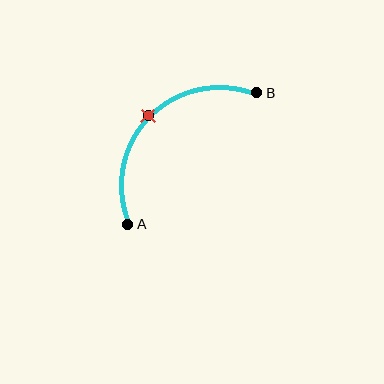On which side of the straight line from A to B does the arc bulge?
The arc bulges above and to the left of the straight line connecting A and B.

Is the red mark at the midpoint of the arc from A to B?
Yes. The red mark lies on the arc at equal arc-length from both A and B — it is the arc midpoint.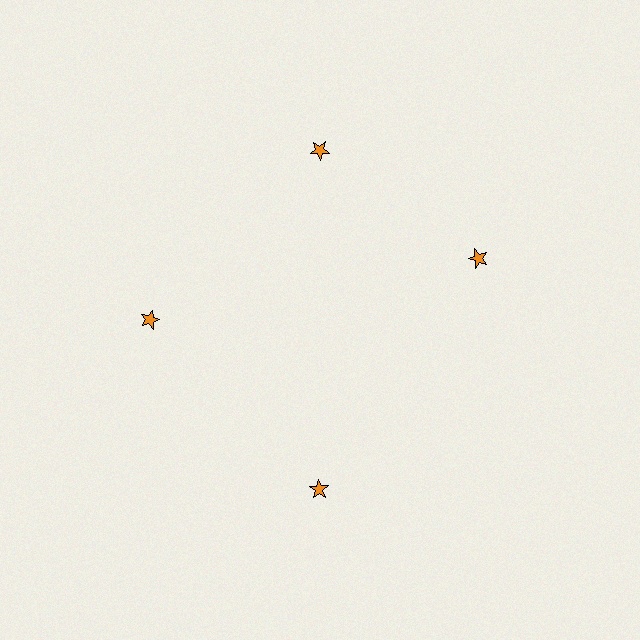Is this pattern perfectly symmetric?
No. The 4 orange stars are arranged in a ring, but one element near the 3 o'clock position is rotated out of alignment along the ring, breaking the 4-fold rotational symmetry.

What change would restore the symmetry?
The symmetry would be restored by rotating it back into even spacing with its neighbors so that all 4 stars sit at equal angles and equal distance from the center.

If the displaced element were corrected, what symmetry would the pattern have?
It would have 4-fold rotational symmetry — the pattern would map onto itself every 90 degrees.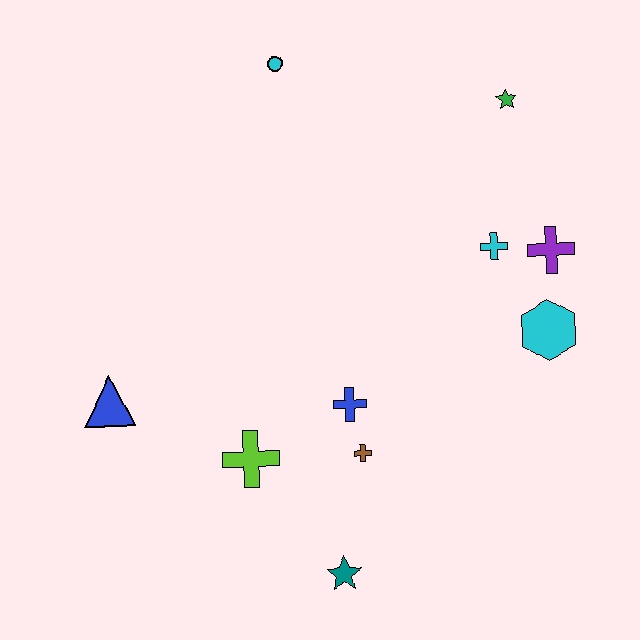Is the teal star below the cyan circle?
Yes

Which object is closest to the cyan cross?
The purple cross is closest to the cyan cross.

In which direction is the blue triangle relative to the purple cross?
The blue triangle is to the left of the purple cross.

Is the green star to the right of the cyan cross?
Yes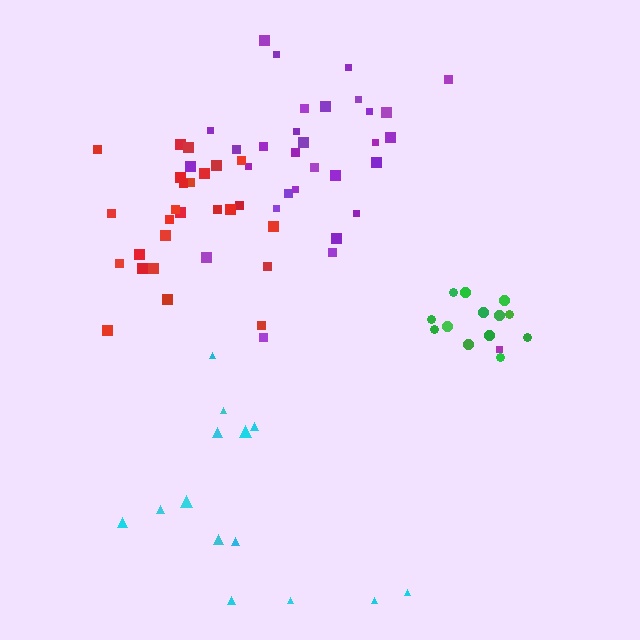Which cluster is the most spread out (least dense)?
Cyan.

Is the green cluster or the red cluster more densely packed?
Green.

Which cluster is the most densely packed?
Green.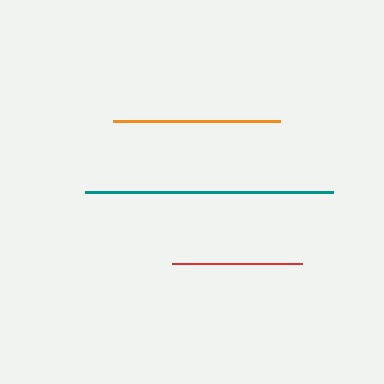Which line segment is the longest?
The teal line is the longest at approximately 248 pixels.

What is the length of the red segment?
The red segment is approximately 130 pixels long.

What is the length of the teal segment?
The teal segment is approximately 248 pixels long.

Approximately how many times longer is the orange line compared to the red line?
The orange line is approximately 1.3 times the length of the red line.